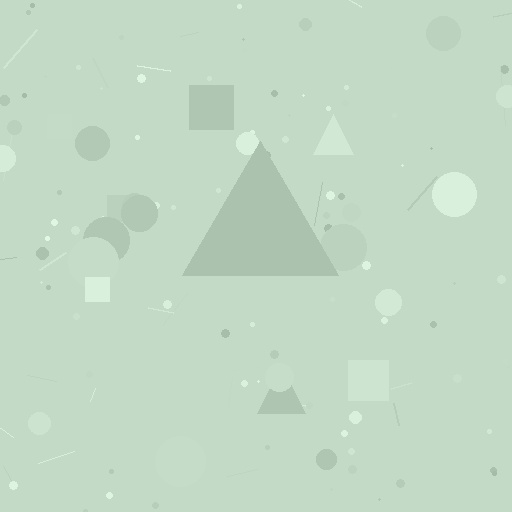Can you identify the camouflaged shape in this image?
The camouflaged shape is a triangle.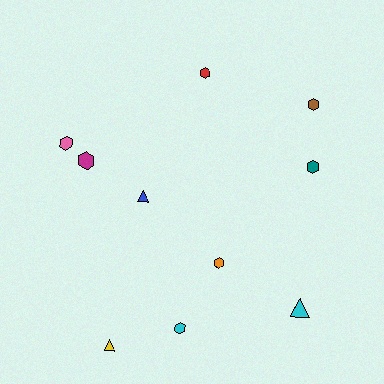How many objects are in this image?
There are 10 objects.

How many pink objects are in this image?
There is 1 pink object.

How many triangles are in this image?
There are 3 triangles.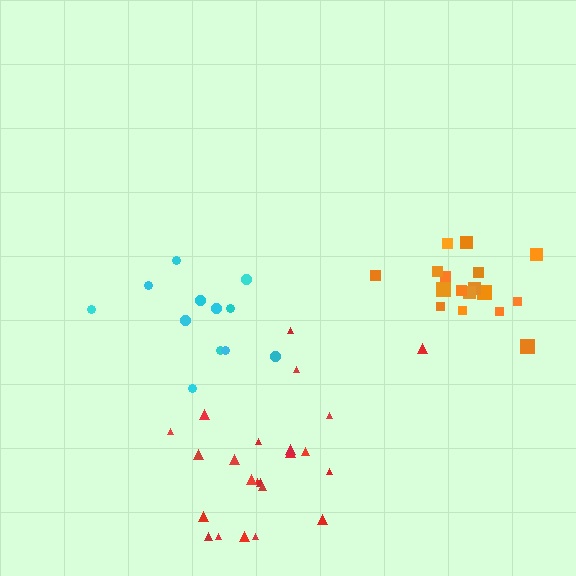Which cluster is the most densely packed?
Orange.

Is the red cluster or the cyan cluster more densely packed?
Cyan.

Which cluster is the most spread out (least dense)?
Red.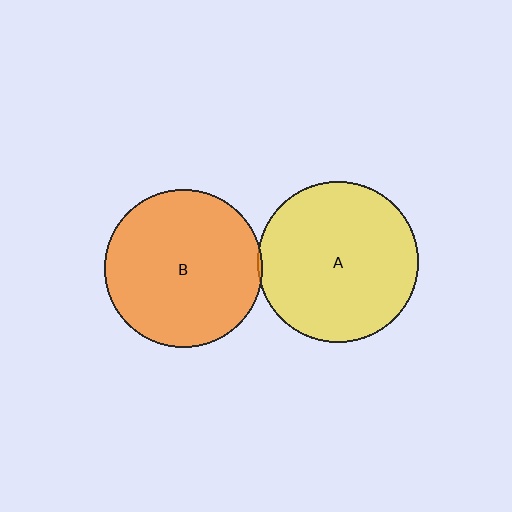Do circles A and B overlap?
Yes.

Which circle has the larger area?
Circle A (yellow).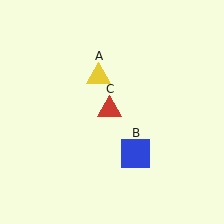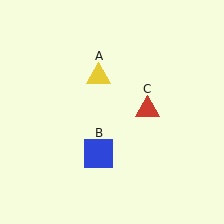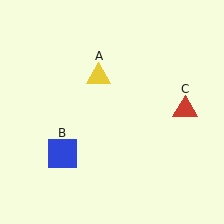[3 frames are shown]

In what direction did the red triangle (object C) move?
The red triangle (object C) moved right.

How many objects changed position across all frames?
2 objects changed position: blue square (object B), red triangle (object C).